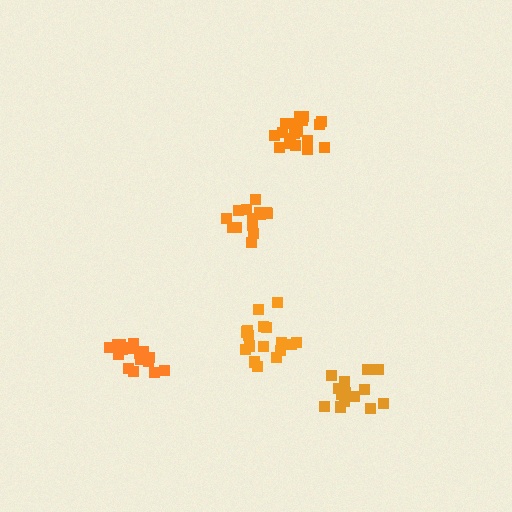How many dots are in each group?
Group 1: 17 dots, Group 2: 17 dots, Group 3: 14 dots, Group 4: 18 dots, Group 5: 16 dots (82 total).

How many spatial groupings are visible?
There are 5 spatial groupings.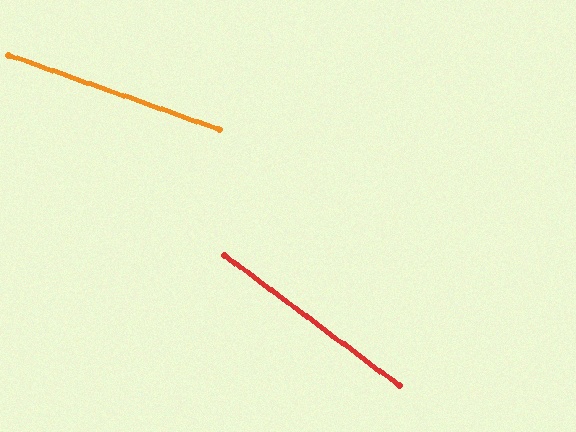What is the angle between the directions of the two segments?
Approximately 17 degrees.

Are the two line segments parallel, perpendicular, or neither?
Neither parallel nor perpendicular — they differ by about 17°.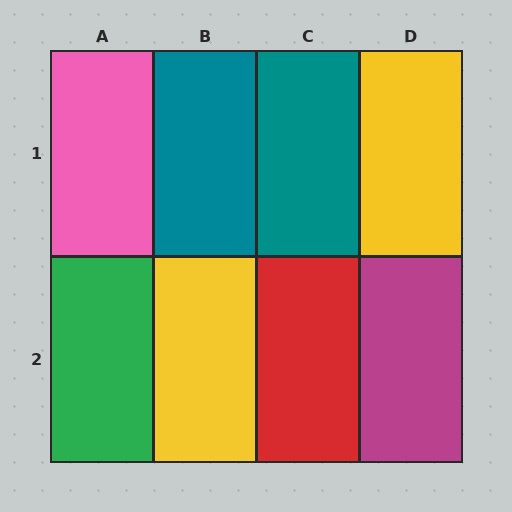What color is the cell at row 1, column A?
Pink.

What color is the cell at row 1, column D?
Yellow.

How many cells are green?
1 cell is green.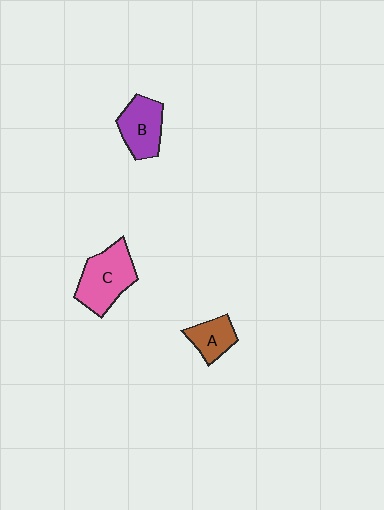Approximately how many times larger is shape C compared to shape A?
Approximately 1.9 times.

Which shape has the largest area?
Shape C (pink).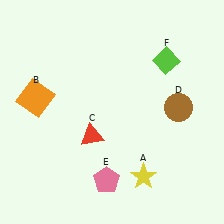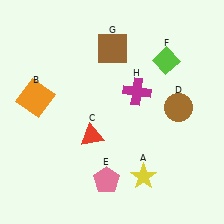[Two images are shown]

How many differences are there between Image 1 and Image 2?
There are 2 differences between the two images.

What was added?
A brown square (G), a magenta cross (H) were added in Image 2.